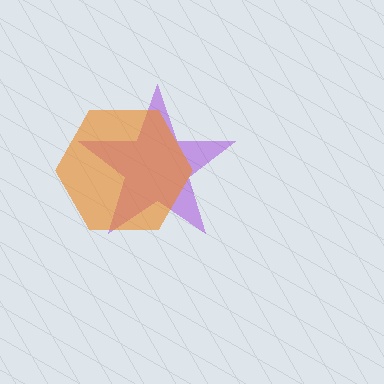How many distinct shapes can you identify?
There are 2 distinct shapes: a purple star, an orange hexagon.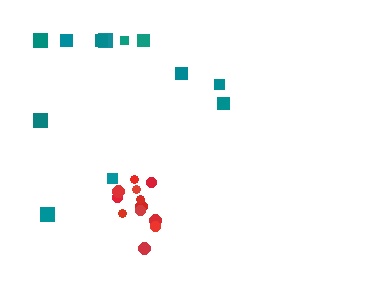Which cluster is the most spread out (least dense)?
Teal.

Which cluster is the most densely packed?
Red.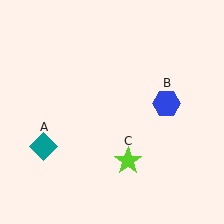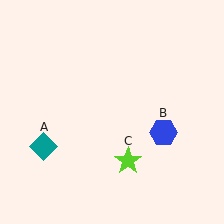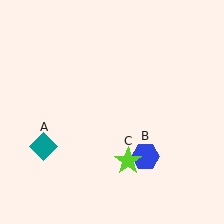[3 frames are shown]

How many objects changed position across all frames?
1 object changed position: blue hexagon (object B).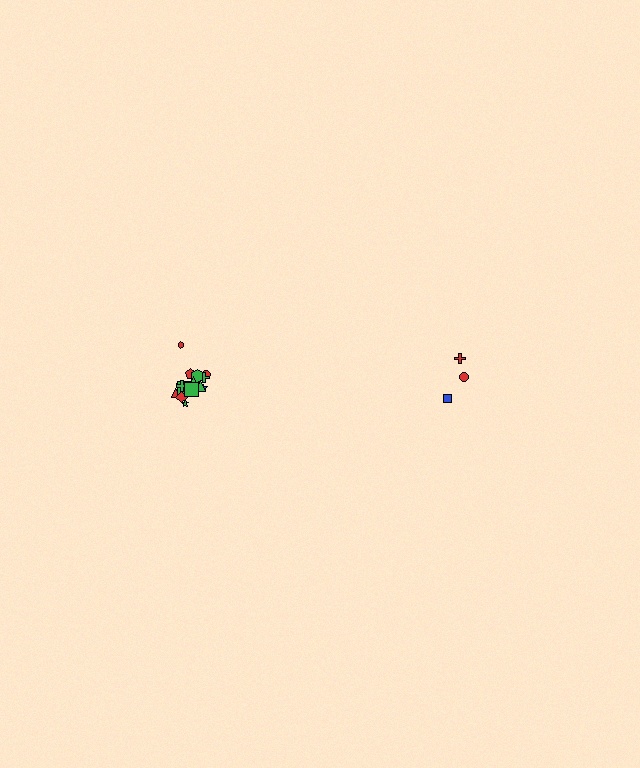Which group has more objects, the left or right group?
The left group.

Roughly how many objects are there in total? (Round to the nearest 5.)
Roughly 20 objects in total.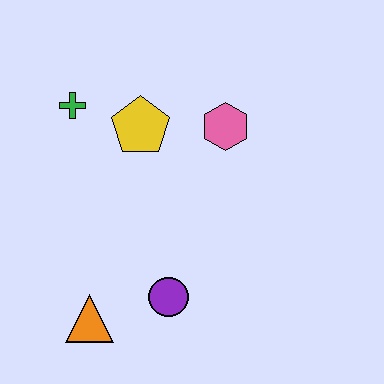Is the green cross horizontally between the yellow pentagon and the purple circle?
No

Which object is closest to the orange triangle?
The purple circle is closest to the orange triangle.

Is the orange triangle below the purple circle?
Yes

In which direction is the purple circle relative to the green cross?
The purple circle is below the green cross.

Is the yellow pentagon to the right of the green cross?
Yes